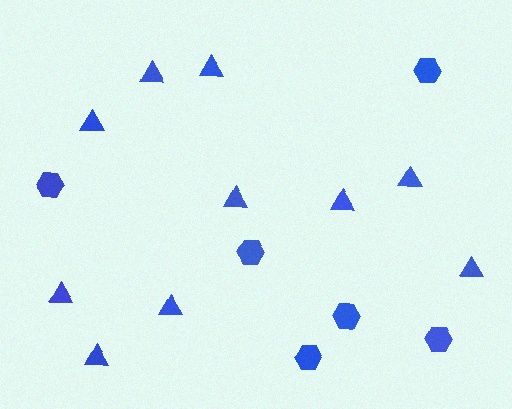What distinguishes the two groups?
There are 2 groups: one group of hexagons (6) and one group of triangles (10).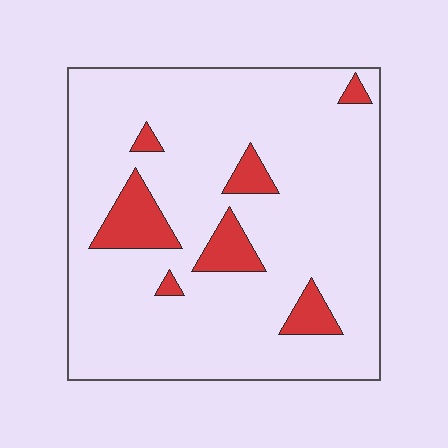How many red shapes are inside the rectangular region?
7.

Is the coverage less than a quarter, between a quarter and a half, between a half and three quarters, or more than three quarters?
Less than a quarter.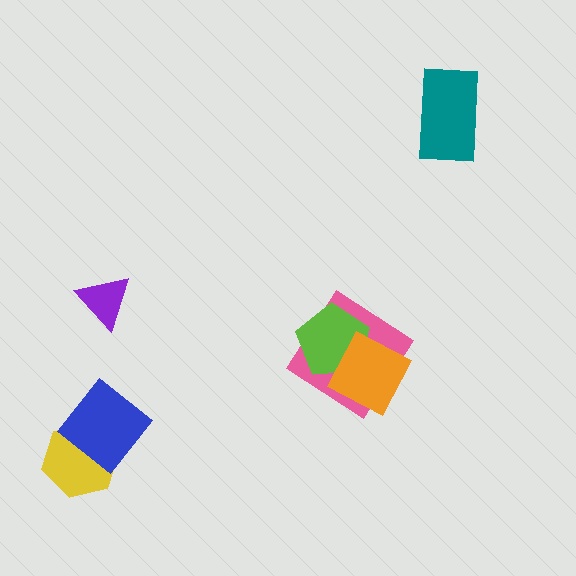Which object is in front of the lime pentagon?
The orange square is in front of the lime pentagon.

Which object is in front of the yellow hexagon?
The blue diamond is in front of the yellow hexagon.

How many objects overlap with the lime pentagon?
2 objects overlap with the lime pentagon.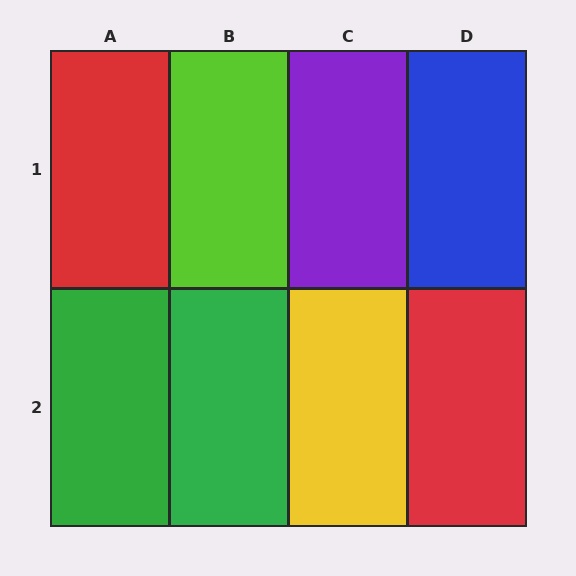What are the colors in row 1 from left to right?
Red, lime, purple, blue.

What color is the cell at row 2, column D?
Red.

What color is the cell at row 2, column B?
Green.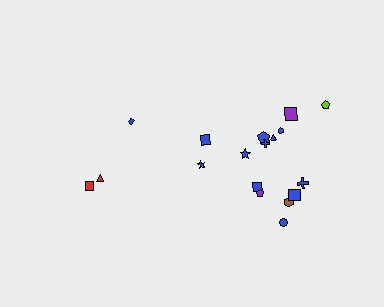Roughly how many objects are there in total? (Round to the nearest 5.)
Roughly 20 objects in total.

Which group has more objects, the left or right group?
The right group.